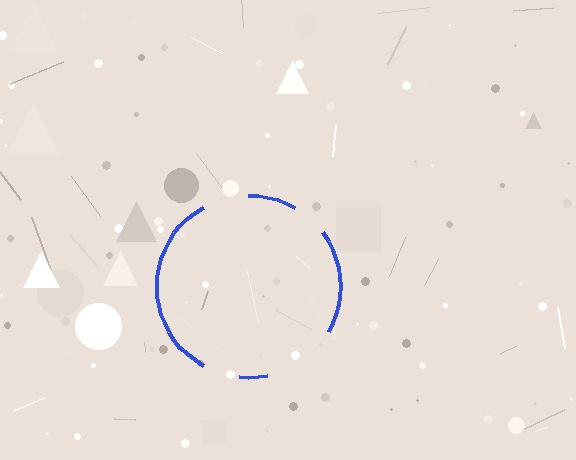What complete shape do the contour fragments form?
The contour fragments form a circle.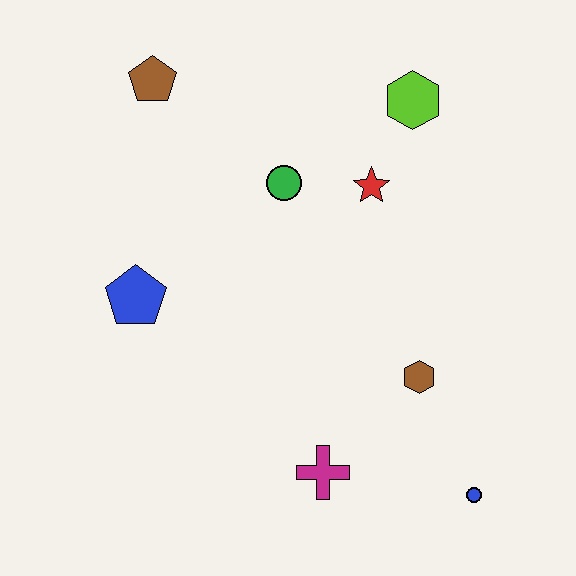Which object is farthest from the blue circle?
The brown pentagon is farthest from the blue circle.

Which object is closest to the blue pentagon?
The green circle is closest to the blue pentagon.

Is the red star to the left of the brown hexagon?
Yes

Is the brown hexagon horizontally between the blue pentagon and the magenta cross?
No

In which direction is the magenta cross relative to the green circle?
The magenta cross is below the green circle.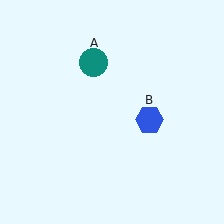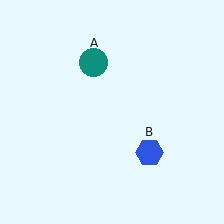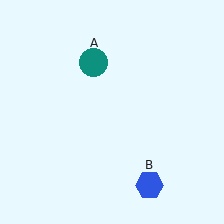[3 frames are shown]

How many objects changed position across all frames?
1 object changed position: blue hexagon (object B).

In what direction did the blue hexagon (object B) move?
The blue hexagon (object B) moved down.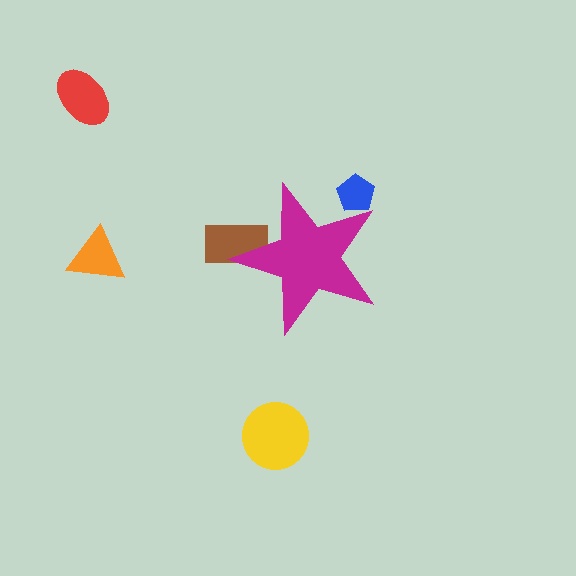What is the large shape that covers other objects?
A magenta star.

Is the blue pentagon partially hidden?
Yes, the blue pentagon is partially hidden behind the magenta star.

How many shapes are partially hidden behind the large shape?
2 shapes are partially hidden.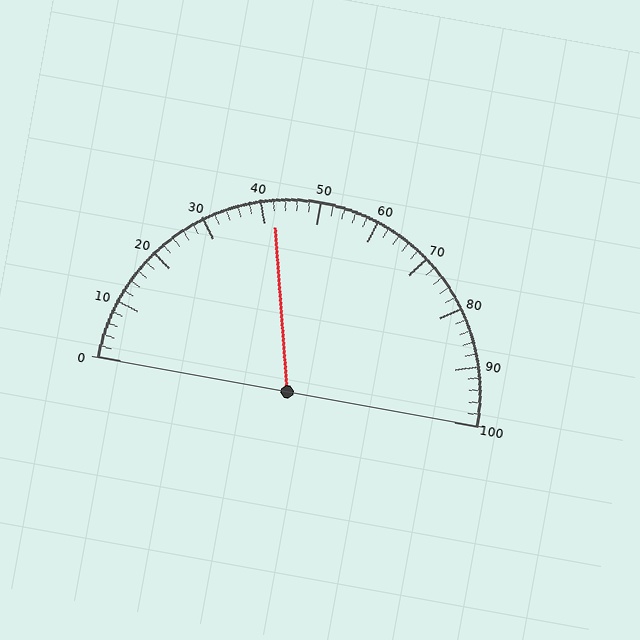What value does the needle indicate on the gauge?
The needle indicates approximately 42.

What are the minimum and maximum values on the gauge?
The gauge ranges from 0 to 100.